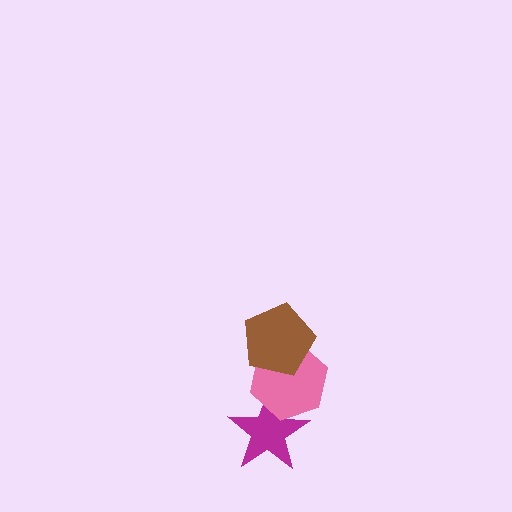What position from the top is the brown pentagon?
The brown pentagon is 1st from the top.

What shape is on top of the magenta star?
The pink hexagon is on top of the magenta star.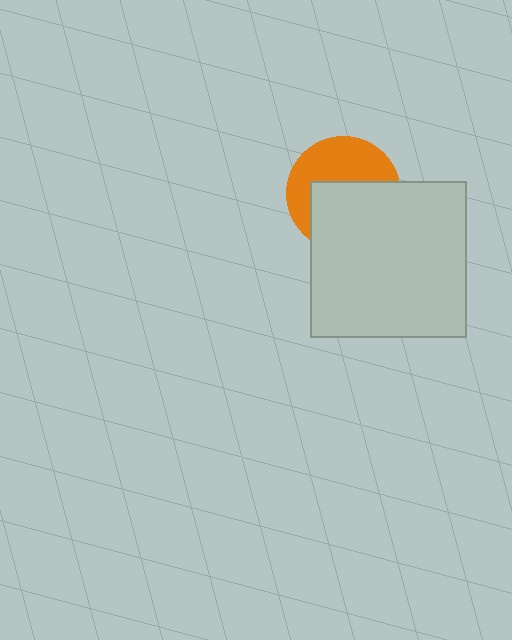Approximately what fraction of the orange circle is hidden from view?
Roughly 53% of the orange circle is hidden behind the light gray square.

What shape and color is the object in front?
The object in front is a light gray square.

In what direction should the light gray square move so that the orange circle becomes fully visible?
The light gray square should move down. That is the shortest direction to clear the overlap and leave the orange circle fully visible.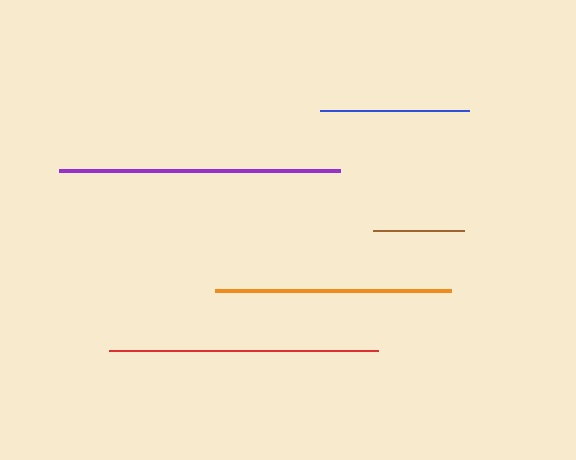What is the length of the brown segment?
The brown segment is approximately 91 pixels long.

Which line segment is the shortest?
The brown line is the shortest at approximately 91 pixels.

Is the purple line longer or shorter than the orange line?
The purple line is longer than the orange line.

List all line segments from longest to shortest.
From longest to shortest: purple, red, orange, blue, brown.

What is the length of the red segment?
The red segment is approximately 269 pixels long.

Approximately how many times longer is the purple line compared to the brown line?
The purple line is approximately 3.1 times the length of the brown line.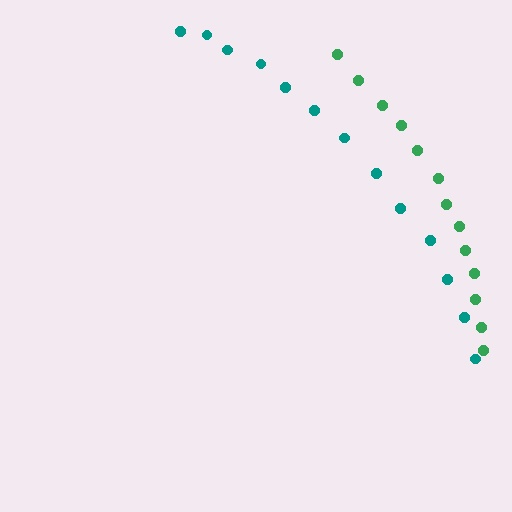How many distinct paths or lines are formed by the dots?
There are 2 distinct paths.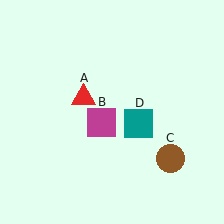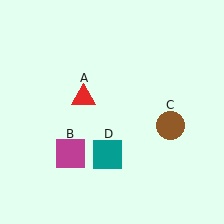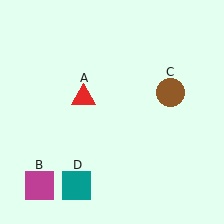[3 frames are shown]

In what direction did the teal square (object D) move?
The teal square (object D) moved down and to the left.